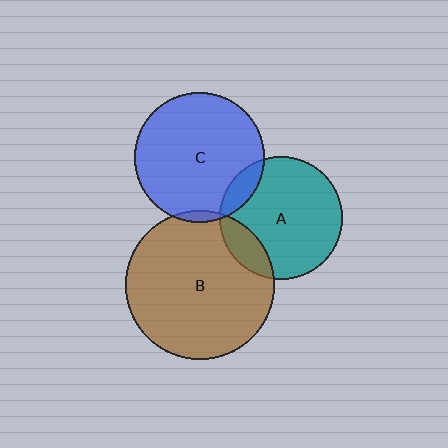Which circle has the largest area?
Circle B (brown).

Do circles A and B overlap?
Yes.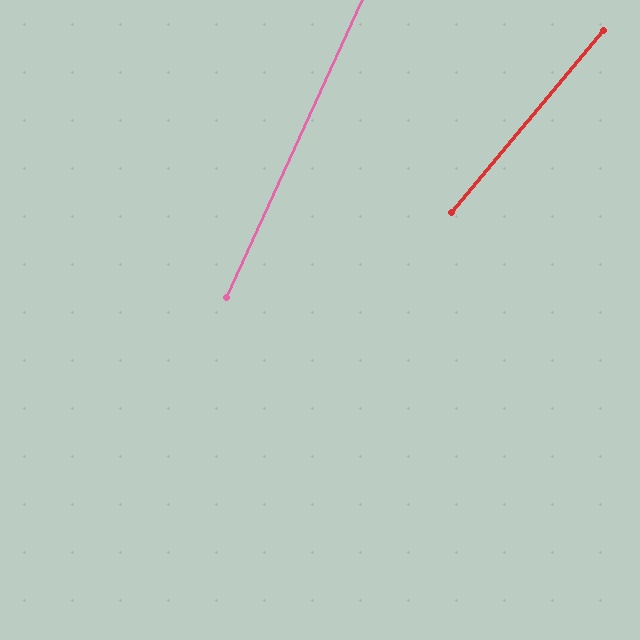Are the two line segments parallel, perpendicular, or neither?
Neither parallel nor perpendicular — they differ by about 15°.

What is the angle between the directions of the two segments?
Approximately 15 degrees.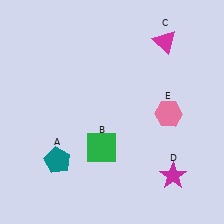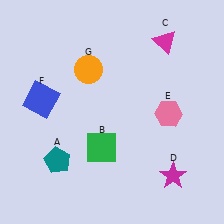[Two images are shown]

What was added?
A blue square (F), an orange circle (G) were added in Image 2.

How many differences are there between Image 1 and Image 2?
There are 2 differences between the two images.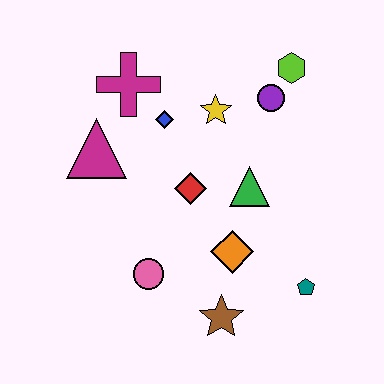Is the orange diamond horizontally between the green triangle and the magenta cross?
Yes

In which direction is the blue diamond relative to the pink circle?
The blue diamond is above the pink circle.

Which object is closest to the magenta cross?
The blue diamond is closest to the magenta cross.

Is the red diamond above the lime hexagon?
No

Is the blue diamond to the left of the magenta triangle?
No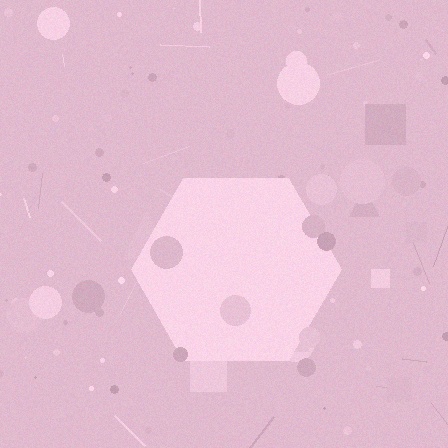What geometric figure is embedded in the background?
A hexagon is embedded in the background.